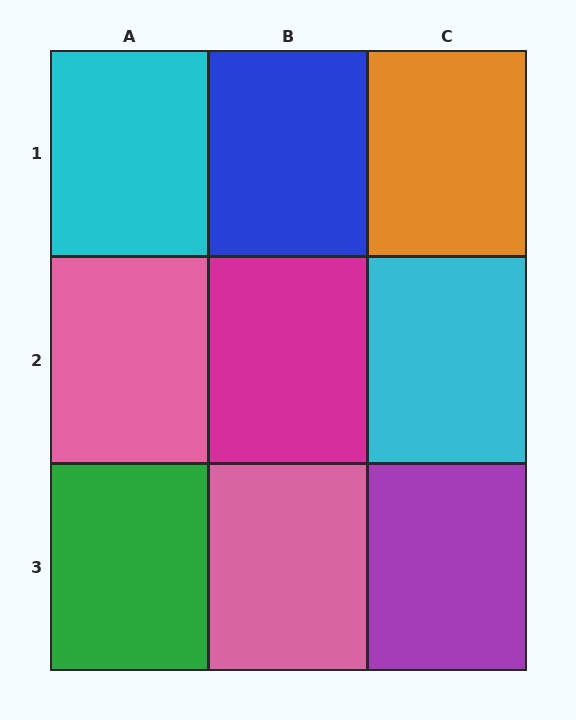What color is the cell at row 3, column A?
Green.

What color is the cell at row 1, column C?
Orange.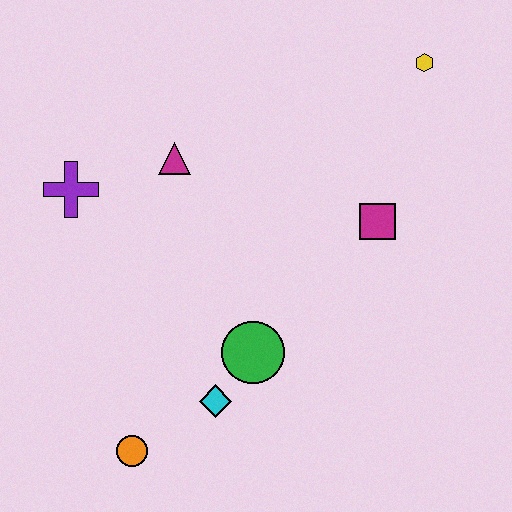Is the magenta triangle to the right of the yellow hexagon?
No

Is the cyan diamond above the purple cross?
No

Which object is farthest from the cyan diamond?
The yellow hexagon is farthest from the cyan diamond.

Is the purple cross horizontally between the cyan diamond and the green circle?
No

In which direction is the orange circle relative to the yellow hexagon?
The orange circle is below the yellow hexagon.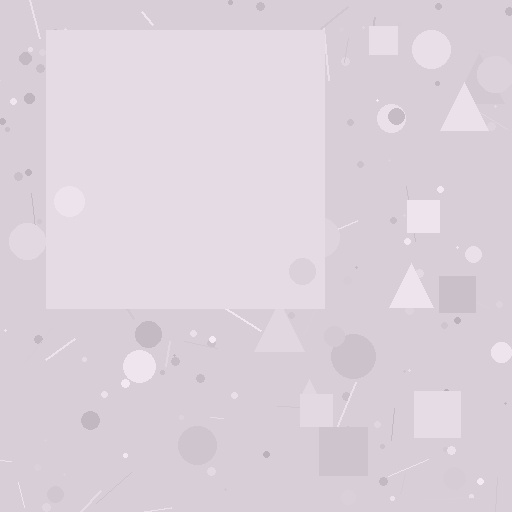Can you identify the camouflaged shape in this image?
The camouflaged shape is a square.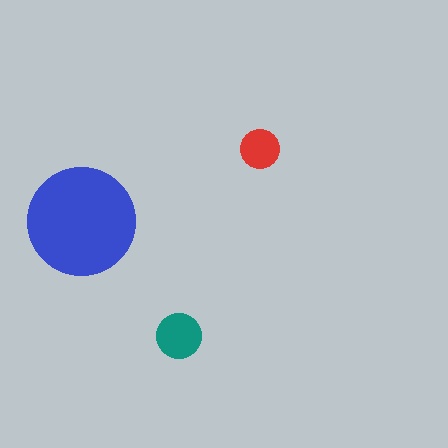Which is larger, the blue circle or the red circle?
The blue one.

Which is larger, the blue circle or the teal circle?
The blue one.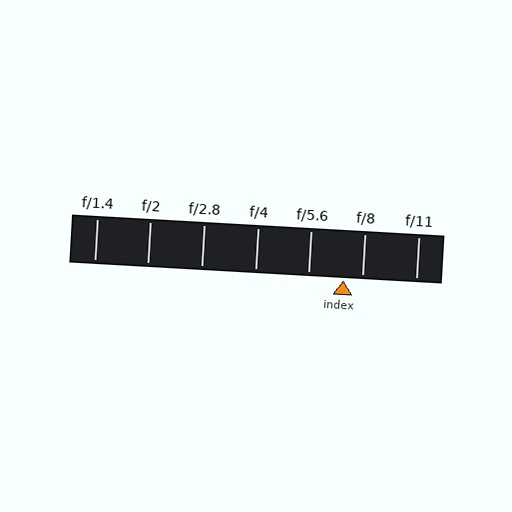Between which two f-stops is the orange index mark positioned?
The index mark is between f/5.6 and f/8.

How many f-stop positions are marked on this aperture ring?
There are 7 f-stop positions marked.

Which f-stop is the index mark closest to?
The index mark is closest to f/8.